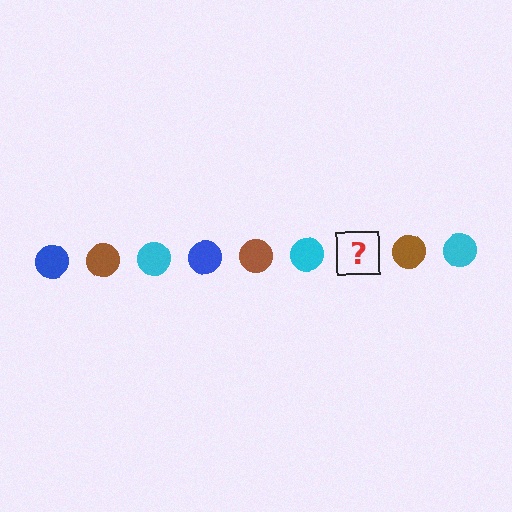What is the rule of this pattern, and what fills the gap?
The rule is that the pattern cycles through blue, brown, cyan circles. The gap should be filled with a blue circle.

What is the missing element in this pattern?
The missing element is a blue circle.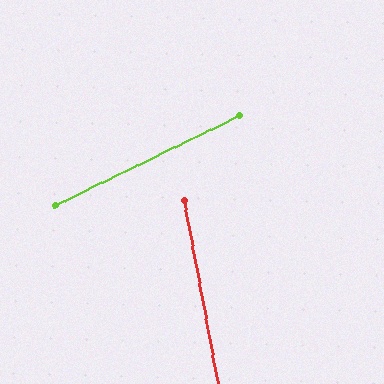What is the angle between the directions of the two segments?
Approximately 74 degrees.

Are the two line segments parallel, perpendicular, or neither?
Neither parallel nor perpendicular — they differ by about 74°.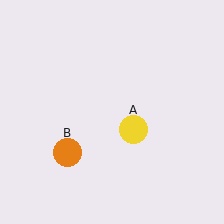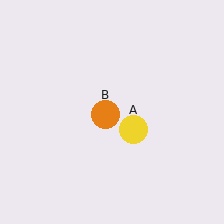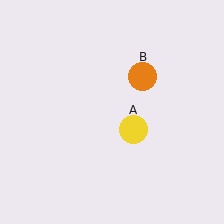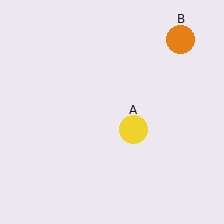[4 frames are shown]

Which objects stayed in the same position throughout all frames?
Yellow circle (object A) remained stationary.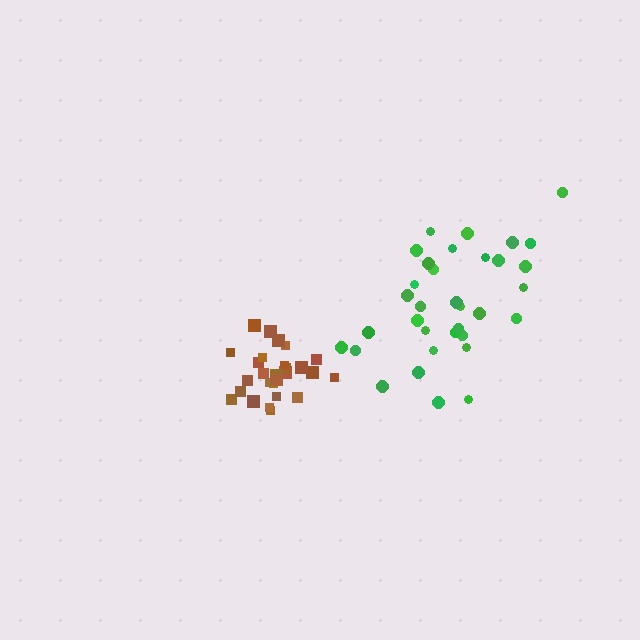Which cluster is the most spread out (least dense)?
Green.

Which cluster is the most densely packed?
Brown.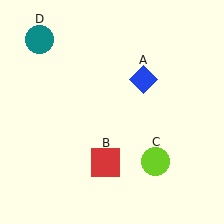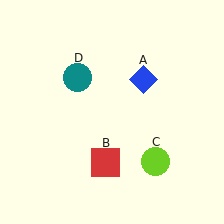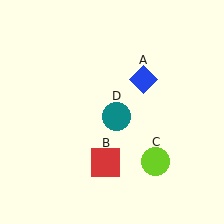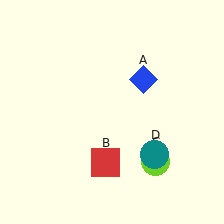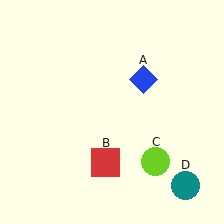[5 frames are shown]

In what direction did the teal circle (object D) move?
The teal circle (object D) moved down and to the right.